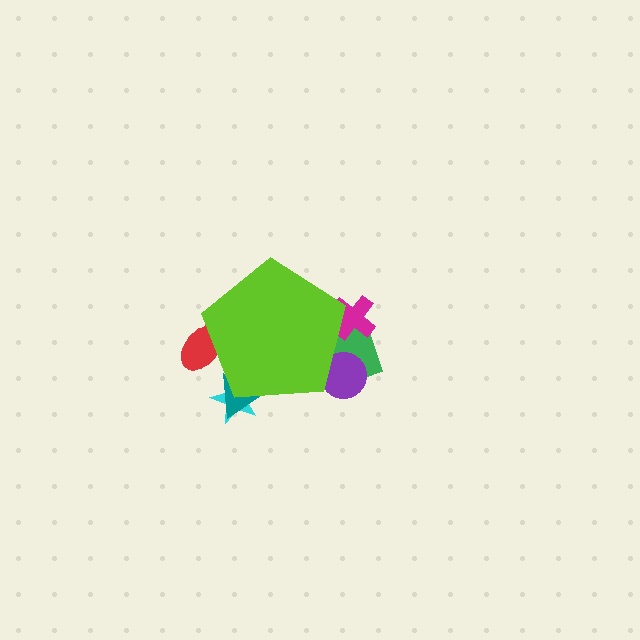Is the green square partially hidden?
Yes, the green square is partially hidden behind the lime pentagon.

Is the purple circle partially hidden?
Yes, the purple circle is partially hidden behind the lime pentagon.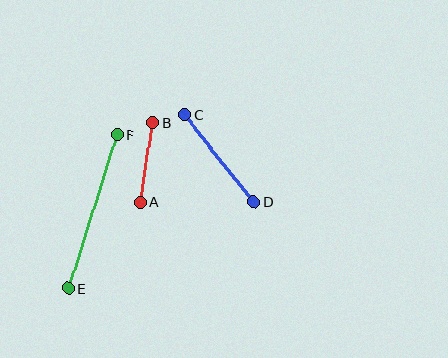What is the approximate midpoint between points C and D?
The midpoint is at approximately (219, 158) pixels.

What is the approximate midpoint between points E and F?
The midpoint is at approximately (93, 212) pixels.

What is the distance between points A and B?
The distance is approximately 80 pixels.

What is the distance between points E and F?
The distance is approximately 161 pixels.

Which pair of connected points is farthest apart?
Points E and F are farthest apart.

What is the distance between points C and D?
The distance is approximately 111 pixels.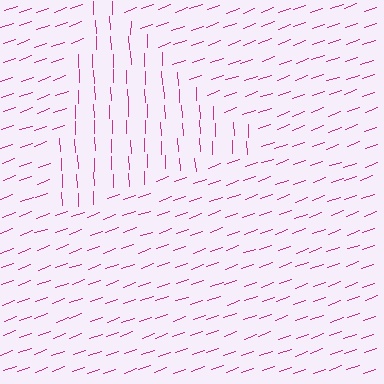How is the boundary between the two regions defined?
The boundary is defined purely by a change in line orientation (approximately 72 degrees difference). All lines are the same color and thickness.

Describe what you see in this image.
The image is filled with small magenta line segments. A triangle region in the image has lines oriented differently from the surrounding lines, creating a visible texture boundary.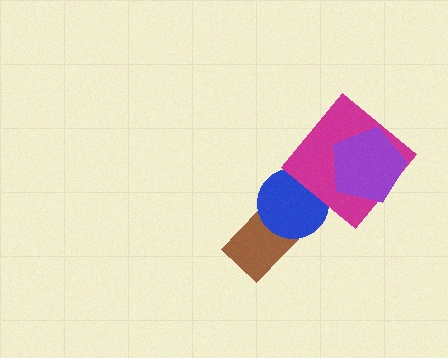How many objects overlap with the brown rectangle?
1 object overlaps with the brown rectangle.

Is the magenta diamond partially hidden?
Yes, it is partially covered by another shape.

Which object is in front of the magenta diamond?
The purple pentagon is in front of the magenta diamond.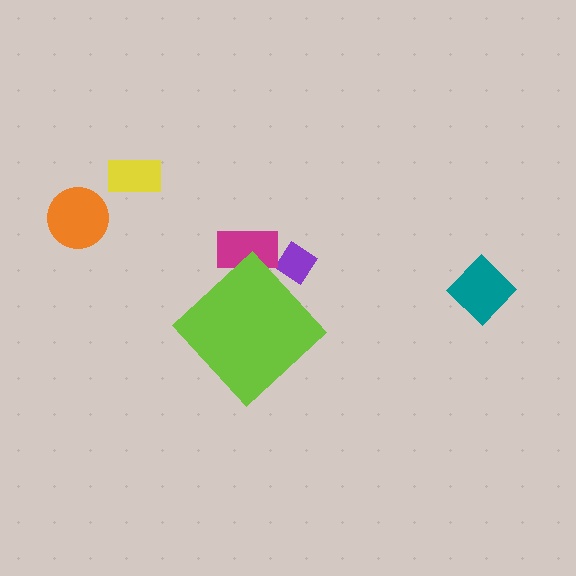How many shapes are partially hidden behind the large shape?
2 shapes are partially hidden.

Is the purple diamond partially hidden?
Yes, the purple diamond is partially hidden behind the lime diamond.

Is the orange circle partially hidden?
No, the orange circle is fully visible.